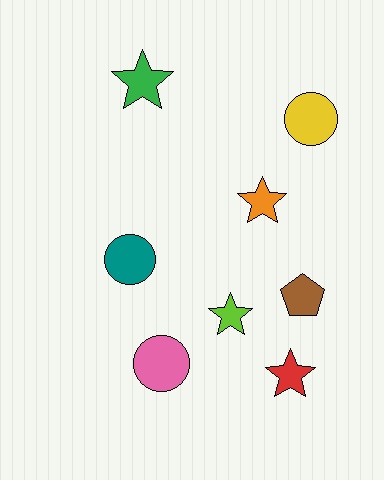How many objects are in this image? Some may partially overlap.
There are 8 objects.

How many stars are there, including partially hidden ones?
There are 4 stars.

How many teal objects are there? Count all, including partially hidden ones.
There is 1 teal object.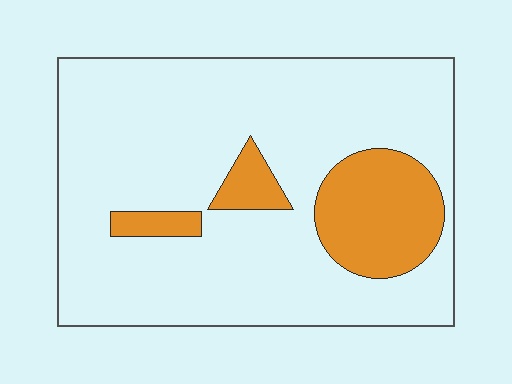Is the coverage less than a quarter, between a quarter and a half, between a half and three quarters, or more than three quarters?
Less than a quarter.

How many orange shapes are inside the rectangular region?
3.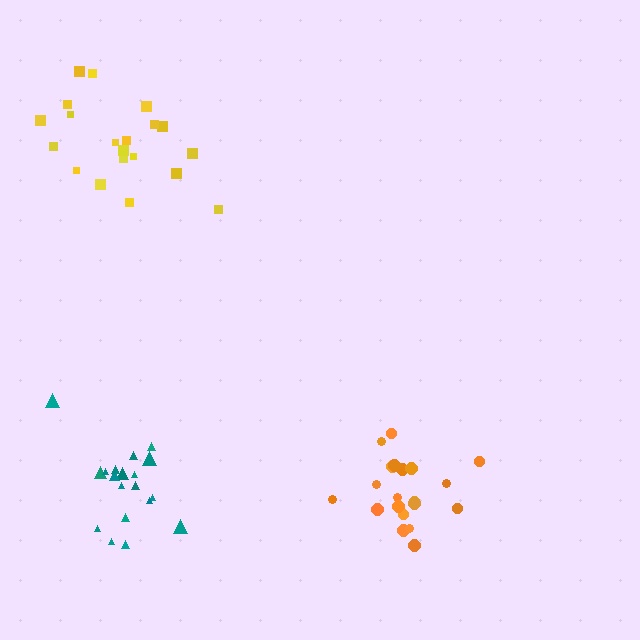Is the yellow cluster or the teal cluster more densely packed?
Teal.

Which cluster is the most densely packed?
Orange.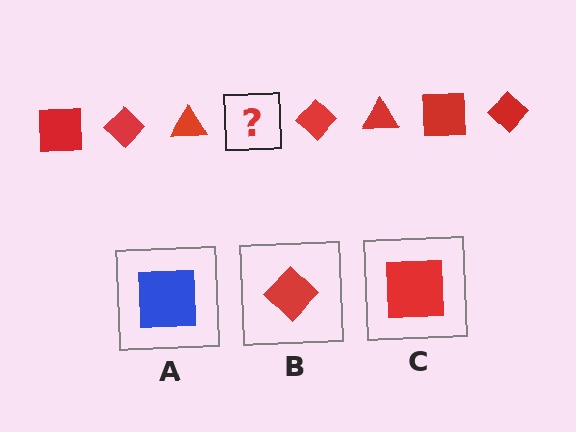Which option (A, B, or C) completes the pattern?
C.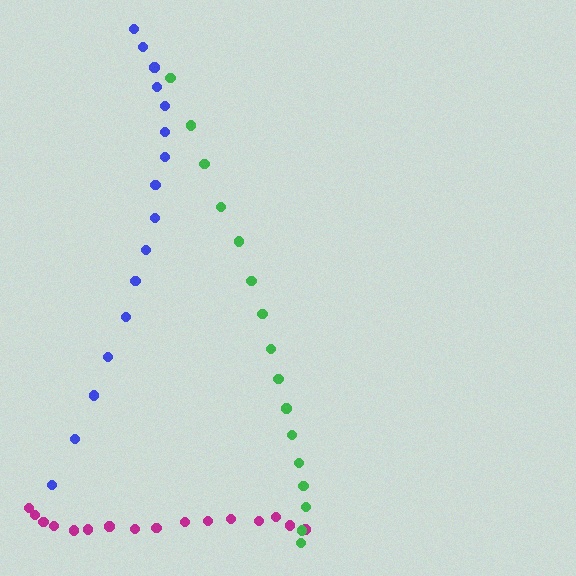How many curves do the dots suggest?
There are 3 distinct paths.